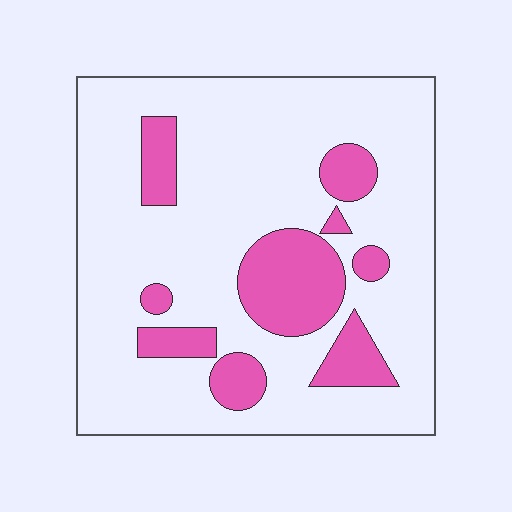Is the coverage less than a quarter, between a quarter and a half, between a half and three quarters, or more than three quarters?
Less than a quarter.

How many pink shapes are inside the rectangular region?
9.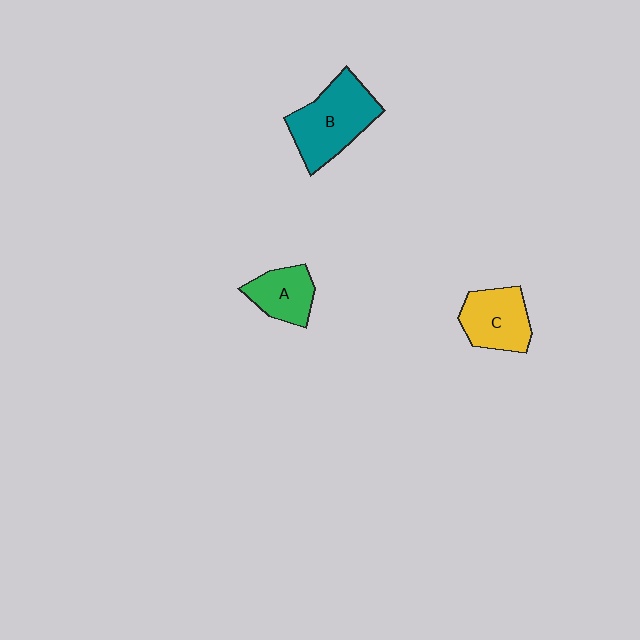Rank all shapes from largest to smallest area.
From largest to smallest: B (teal), C (yellow), A (green).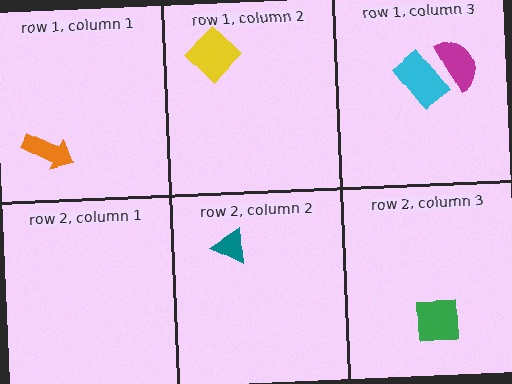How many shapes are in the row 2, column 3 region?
1.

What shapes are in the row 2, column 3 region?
The green square.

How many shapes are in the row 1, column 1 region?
1.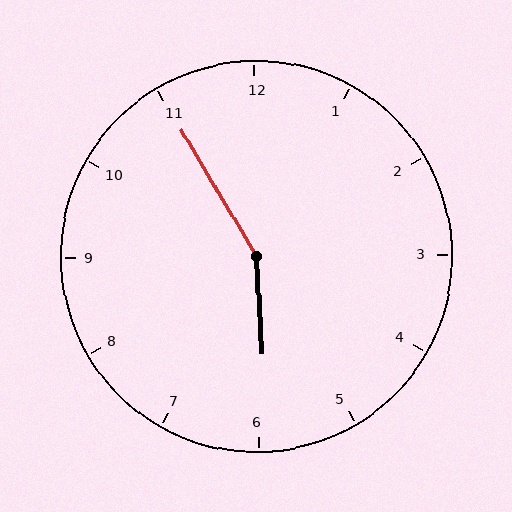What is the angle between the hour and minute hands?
Approximately 152 degrees.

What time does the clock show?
5:55.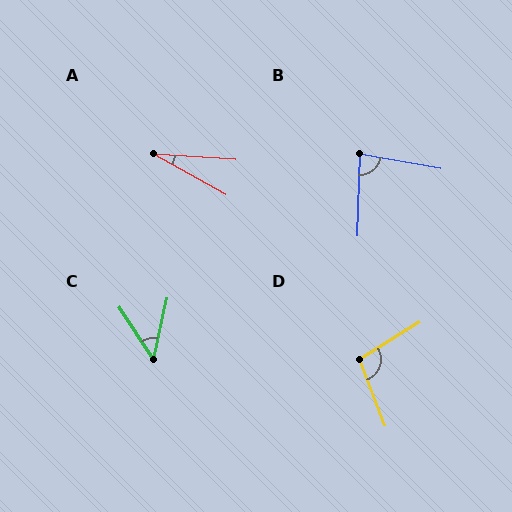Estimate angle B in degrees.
Approximately 81 degrees.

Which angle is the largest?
D, at approximately 101 degrees.